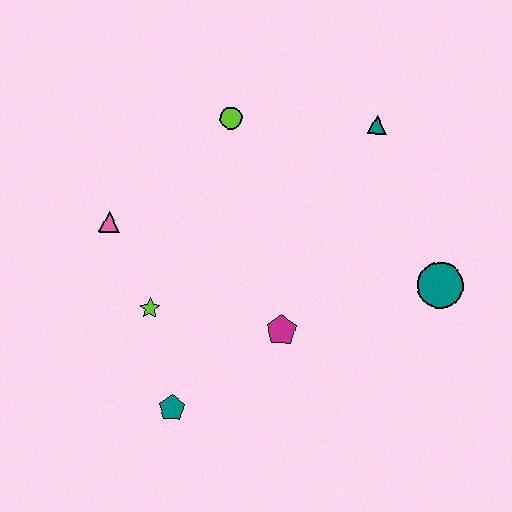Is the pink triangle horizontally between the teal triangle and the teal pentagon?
No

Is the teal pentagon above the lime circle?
No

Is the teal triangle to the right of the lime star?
Yes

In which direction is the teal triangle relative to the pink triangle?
The teal triangle is to the right of the pink triangle.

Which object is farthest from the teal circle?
The pink triangle is farthest from the teal circle.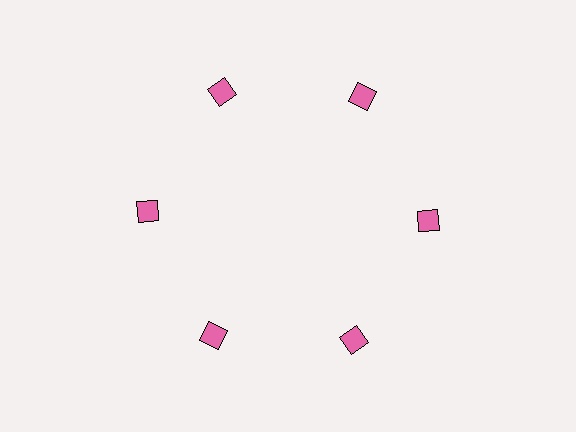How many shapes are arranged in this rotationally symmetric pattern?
There are 6 shapes, arranged in 6 groups of 1.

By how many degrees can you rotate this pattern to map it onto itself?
The pattern maps onto itself every 60 degrees of rotation.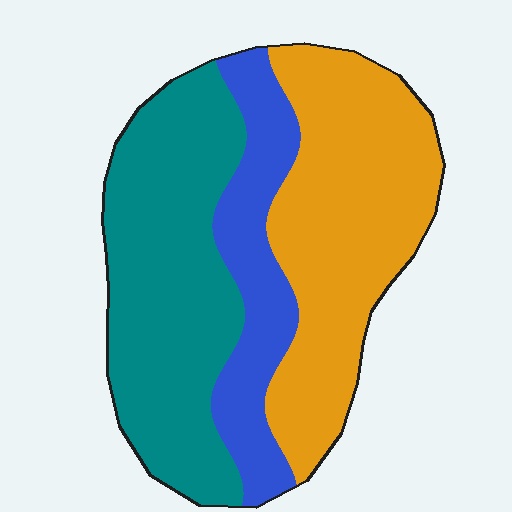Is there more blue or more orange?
Orange.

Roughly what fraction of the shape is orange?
Orange takes up about two fifths (2/5) of the shape.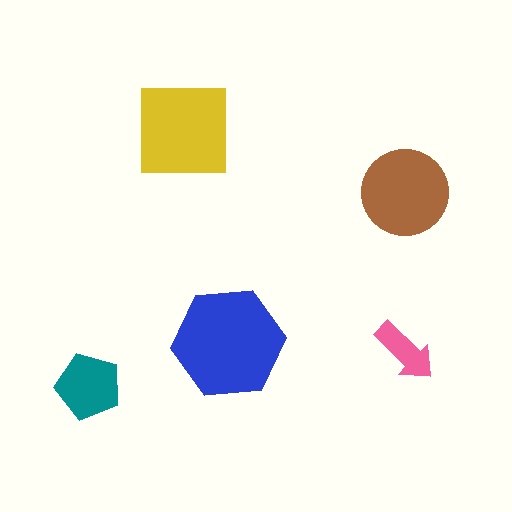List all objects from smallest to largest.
The pink arrow, the teal pentagon, the brown circle, the yellow square, the blue hexagon.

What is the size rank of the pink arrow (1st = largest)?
5th.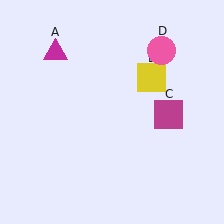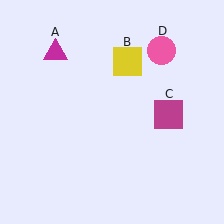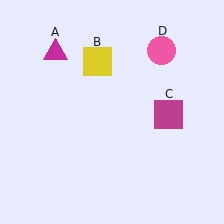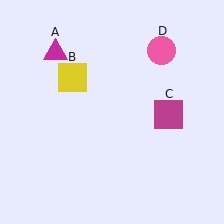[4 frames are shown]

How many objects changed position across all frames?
1 object changed position: yellow square (object B).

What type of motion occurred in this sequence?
The yellow square (object B) rotated counterclockwise around the center of the scene.